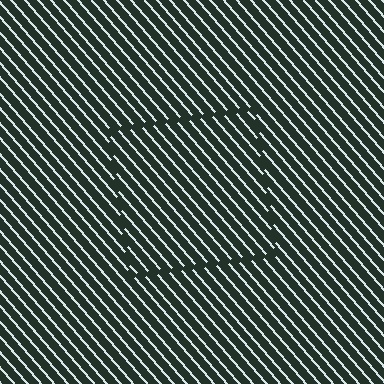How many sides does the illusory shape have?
4 sides — the line-ends trace a square.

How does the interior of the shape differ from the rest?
The interior of the shape contains the same grating, shifted by half a period — the contour is defined by the phase discontinuity where line-ends from the inner and outer gratings abut.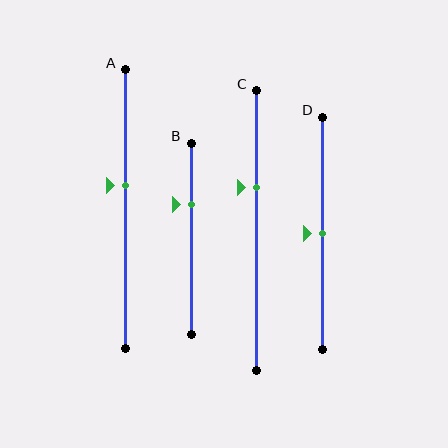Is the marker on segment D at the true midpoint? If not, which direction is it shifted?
Yes, the marker on segment D is at the true midpoint.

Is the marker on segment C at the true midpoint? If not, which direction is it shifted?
No, the marker on segment C is shifted upward by about 15% of the segment length.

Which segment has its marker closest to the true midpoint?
Segment D has its marker closest to the true midpoint.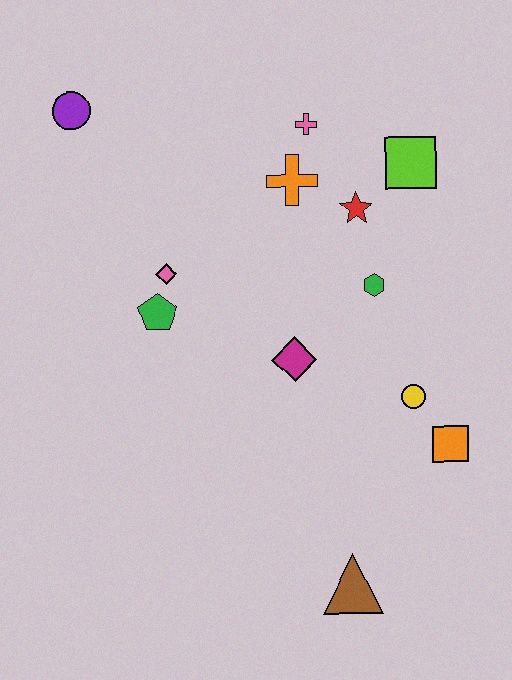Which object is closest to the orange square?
The yellow circle is closest to the orange square.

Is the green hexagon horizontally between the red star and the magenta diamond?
No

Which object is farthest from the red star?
The brown triangle is farthest from the red star.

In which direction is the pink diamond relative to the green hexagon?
The pink diamond is to the left of the green hexagon.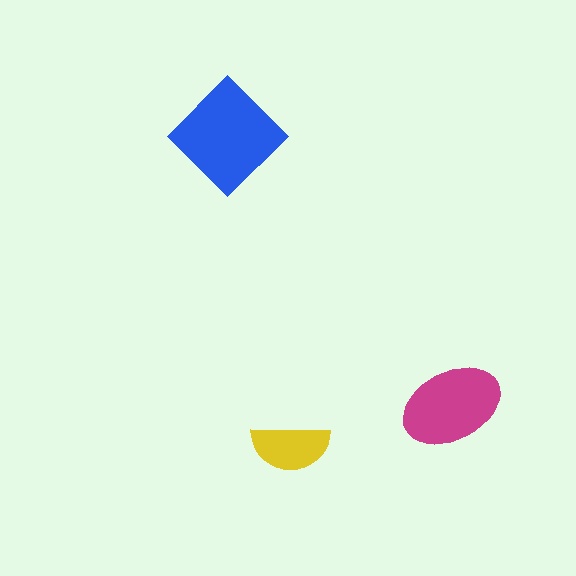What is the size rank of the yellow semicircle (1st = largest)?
3rd.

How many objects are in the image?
There are 3 objects in the image.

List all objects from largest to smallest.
The blue diamond, the magenta ellipse, the yellow semicircle.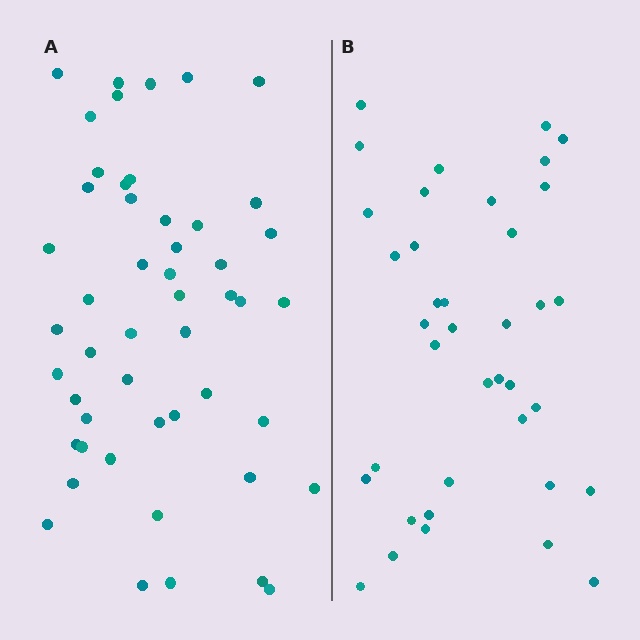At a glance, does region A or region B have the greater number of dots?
Region A (the left region) has more dots.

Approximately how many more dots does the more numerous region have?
Region A has roughly 12 or so more dots than region B.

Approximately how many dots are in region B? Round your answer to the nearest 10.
About 40 dots. (The exact count is 38, which rounds to 40.)